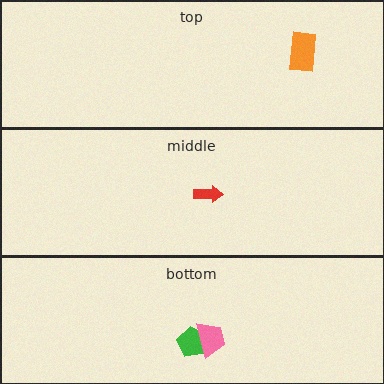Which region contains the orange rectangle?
The top region.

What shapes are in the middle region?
The red arrow.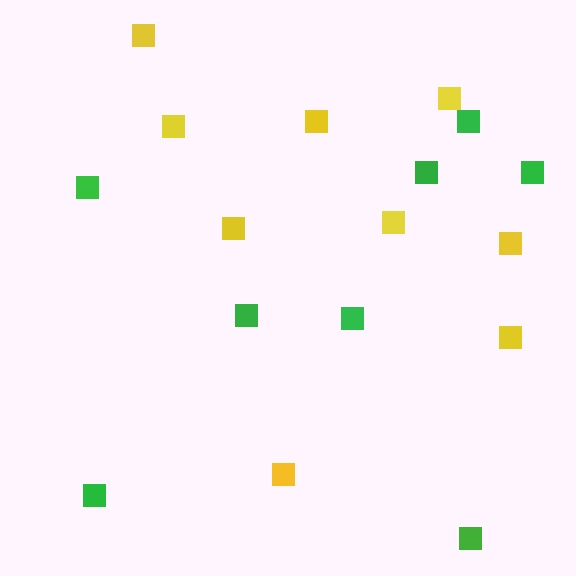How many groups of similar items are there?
There are 2 groups: one group of yellow squares (9) and one group of green squares (8).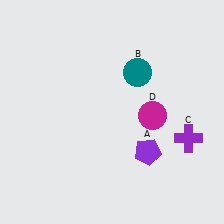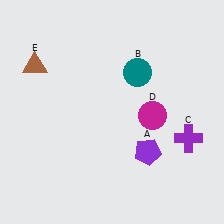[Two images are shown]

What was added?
A brown triangle (E) was added in Image 2.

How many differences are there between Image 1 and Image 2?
There is 1 difference between the two images.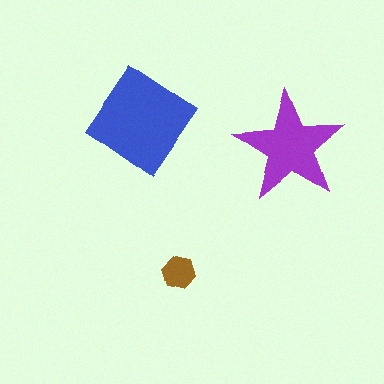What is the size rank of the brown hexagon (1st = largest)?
3rd.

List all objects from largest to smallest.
The blue diamond, the purple star, the brown hexagon.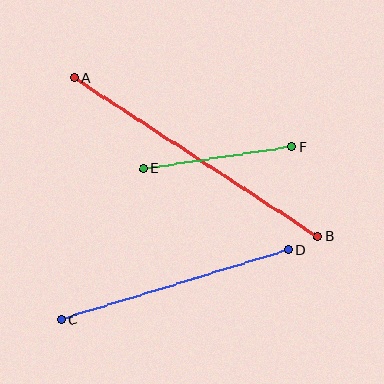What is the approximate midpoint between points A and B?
The midpoint is at approximately (196, 157) pixels.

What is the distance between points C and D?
The distance is approximately 237 pixels.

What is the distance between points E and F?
The distance is approximately 149 pixels.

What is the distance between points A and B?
The distance is approximately 291 pixels.